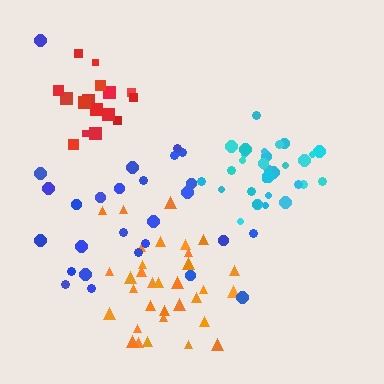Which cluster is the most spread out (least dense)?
Blue.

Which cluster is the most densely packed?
Cyan.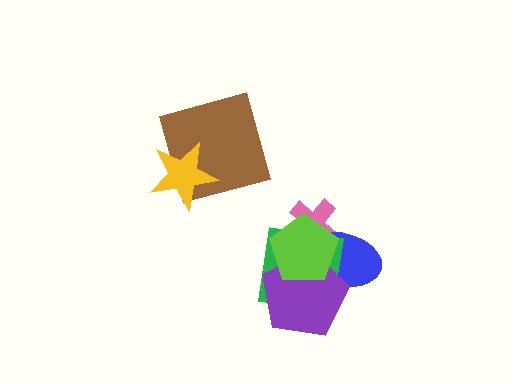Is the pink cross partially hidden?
Yes, it is partially covered by another shape.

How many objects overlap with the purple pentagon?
3 objects overlap with the purple pentagon.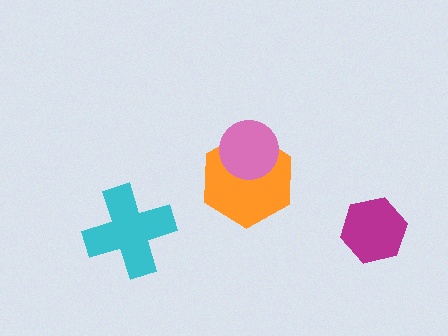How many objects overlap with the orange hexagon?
1 object overlaps with the orange hexagon.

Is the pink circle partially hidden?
No, no other shape covers it.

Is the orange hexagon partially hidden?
Yes, it is partially covered by another shape.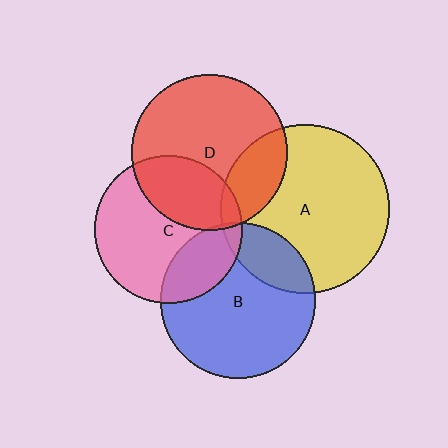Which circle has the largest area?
Circle A (yellow).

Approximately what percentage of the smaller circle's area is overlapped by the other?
Approximately 20%.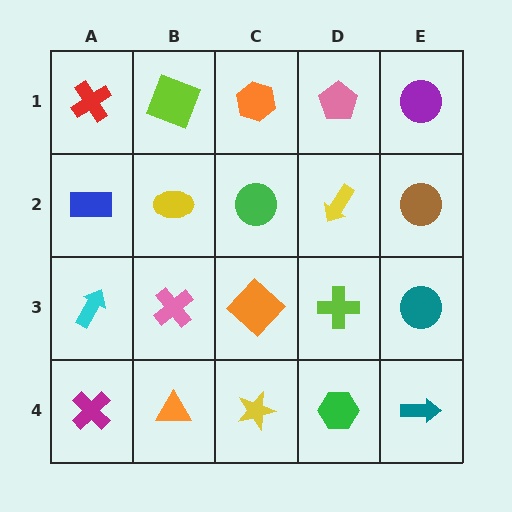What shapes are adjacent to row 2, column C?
An orange hexagon (row 1, column C), an orange diamond (row 3, column C), a yellow ellipse (row 2, column B), a yellow arrow (row 2, column D).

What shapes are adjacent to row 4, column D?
A lime cross (row 3, column D), a yellow star (row 4, column C), a teal arrow (row 4, column E).